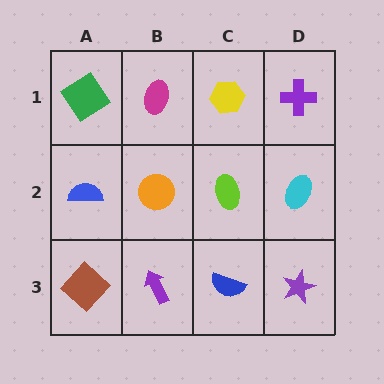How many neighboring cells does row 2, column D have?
3.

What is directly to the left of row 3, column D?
A blue semicircle.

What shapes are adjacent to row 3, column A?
A blue semicircle (row 2, column A), a purple arrow (row 3, column B).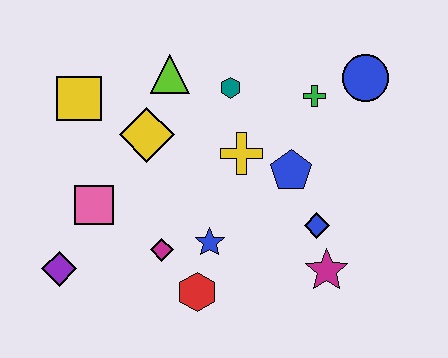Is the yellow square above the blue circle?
No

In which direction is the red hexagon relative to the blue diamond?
The red hexagon is to the left of the blue diamond.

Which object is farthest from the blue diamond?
The yellow square is farthest from the blue diamond.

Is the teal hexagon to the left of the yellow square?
No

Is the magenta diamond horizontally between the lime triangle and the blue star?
No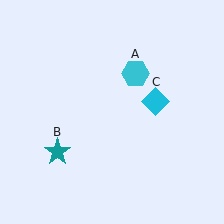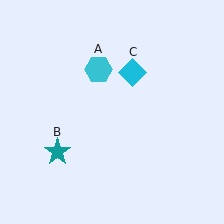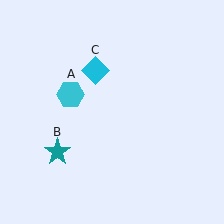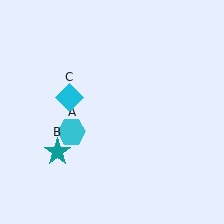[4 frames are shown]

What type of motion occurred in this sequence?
The cyan hexagon (object A), cyan diamond (object C) rotated counterclockwise around the center of the scene.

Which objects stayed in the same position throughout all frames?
Teal star (object B) remained stationary.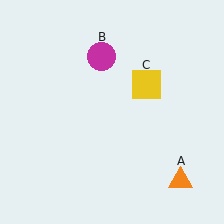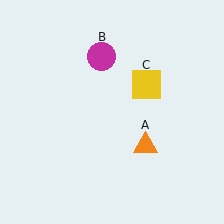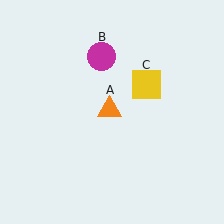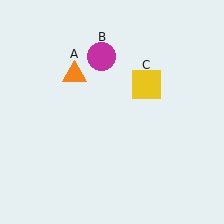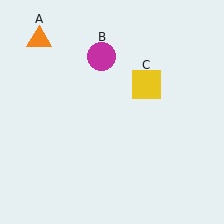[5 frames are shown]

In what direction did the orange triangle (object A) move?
The orange triangle (object A) moved up and to the left.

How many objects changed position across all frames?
1 object changed position: orange triangle (object A).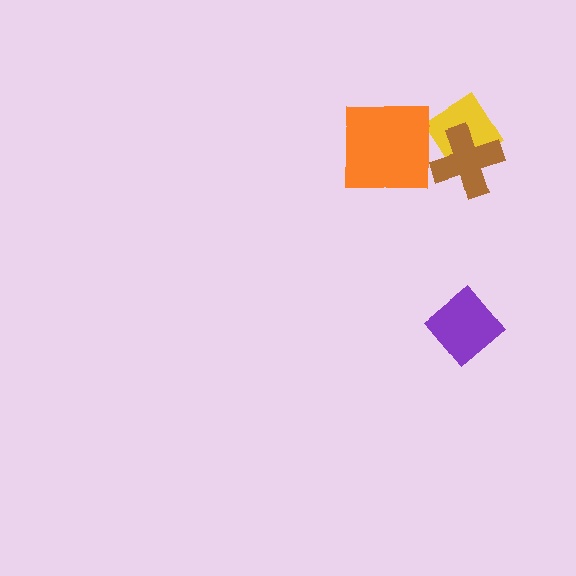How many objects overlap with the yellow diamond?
1 object overlaps with the yellow diamond.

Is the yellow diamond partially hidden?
Yes, it is partially covered by another shape.